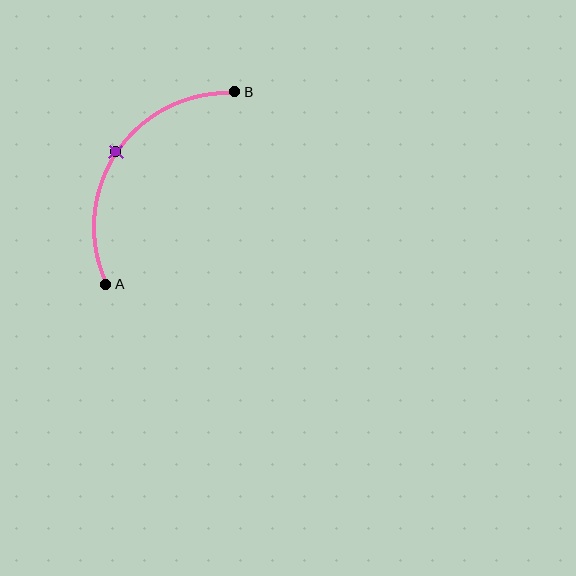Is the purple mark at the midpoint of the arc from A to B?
Yes. The purple mark lies on the arc at equal arc-length from both A and B — it is the arc midpoint.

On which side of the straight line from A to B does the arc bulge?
The arc bulges above and to the left of the straight line connecting A and B.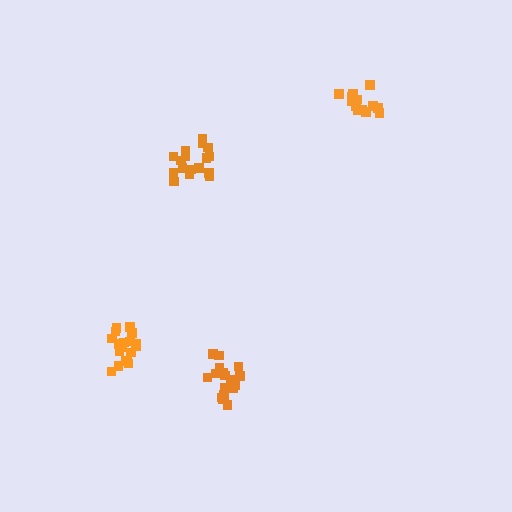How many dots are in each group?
Group 1: 18 dots, Group 2: 17 dots, Group 3: 16 dots, Group 4: 20 dots (71 total).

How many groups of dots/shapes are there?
There are 4 groups.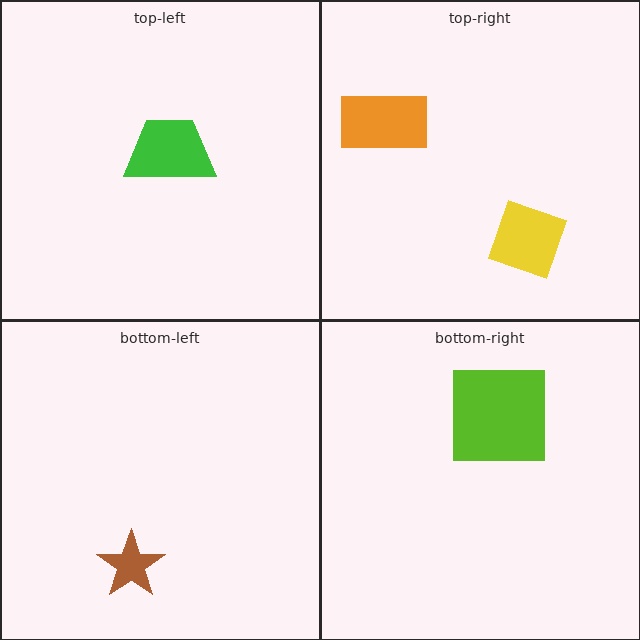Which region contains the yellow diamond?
The top-right region.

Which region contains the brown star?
The bottom-left region.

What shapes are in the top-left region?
The green trapezoid.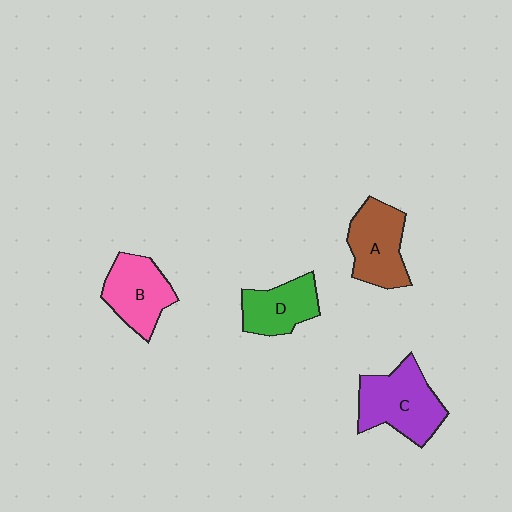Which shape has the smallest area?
Shape D (green).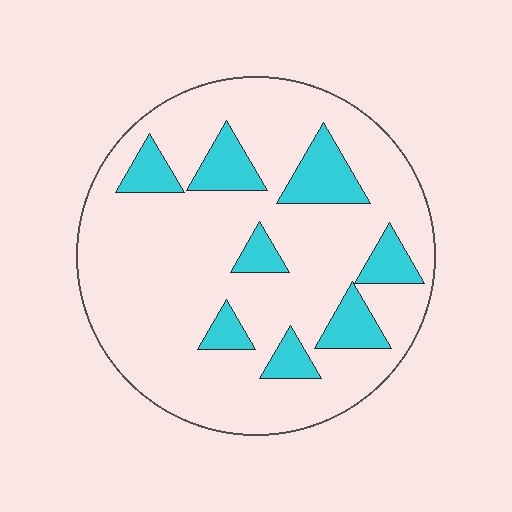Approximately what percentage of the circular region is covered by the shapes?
Approximately 20%.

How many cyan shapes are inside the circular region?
8.